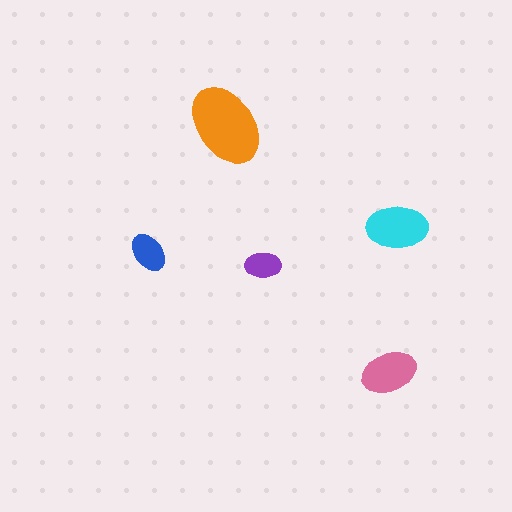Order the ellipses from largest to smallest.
the orange one, the cyan one, the pink one, the blue one, the purple one.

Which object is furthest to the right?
The cyan ellipse is rightmost.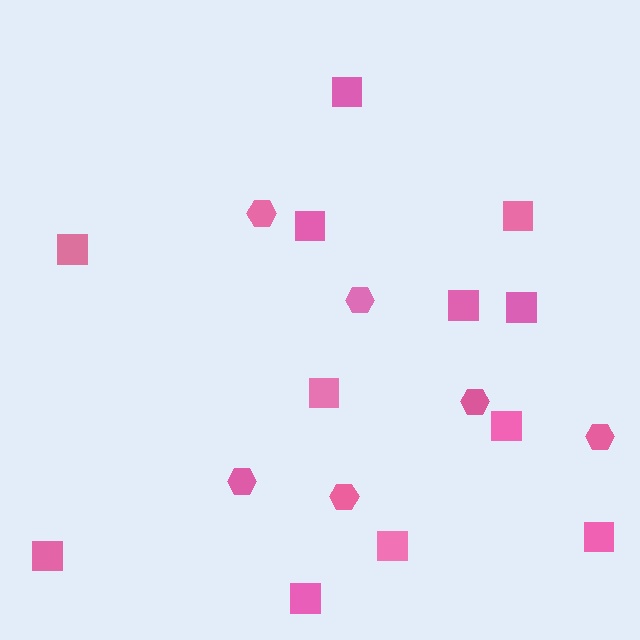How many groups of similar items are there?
There are 2 groups: one group of hexagons (6) and one group of squares (12).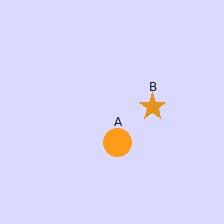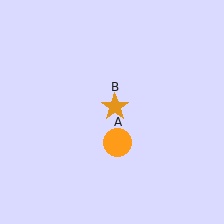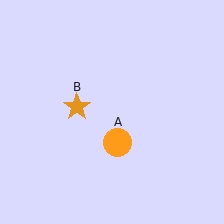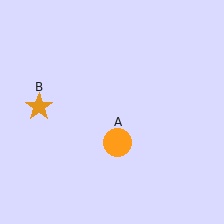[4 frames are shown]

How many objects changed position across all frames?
1 object changed position: orange star (object B).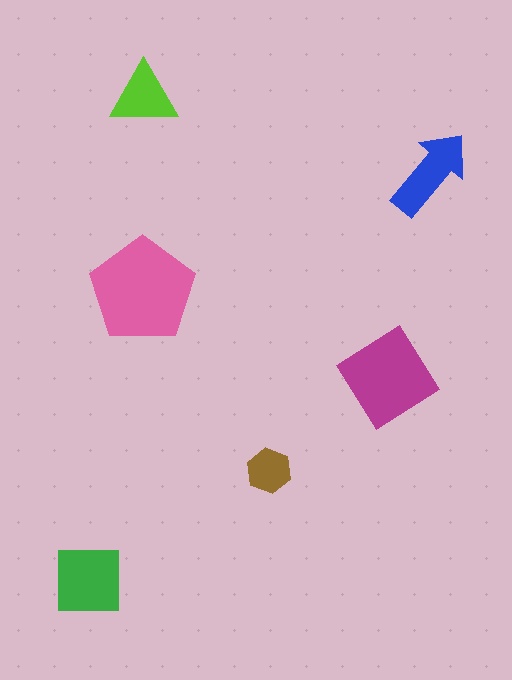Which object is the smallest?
The brown hexagon.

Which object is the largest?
The pink pentagon.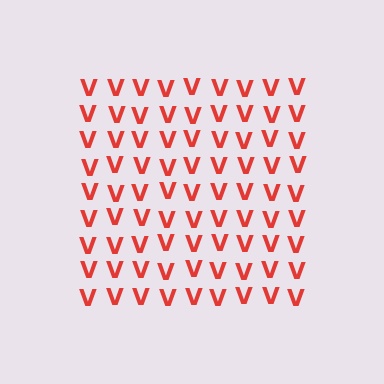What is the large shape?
The large shape is a square.